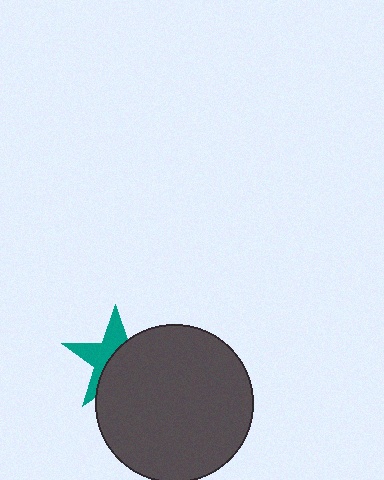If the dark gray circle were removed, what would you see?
You would see the complete teal star.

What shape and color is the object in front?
The object in front is a dark gray circle.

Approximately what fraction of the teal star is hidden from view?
Roughly 55% of the teal star is hidden behind the dark gray circle.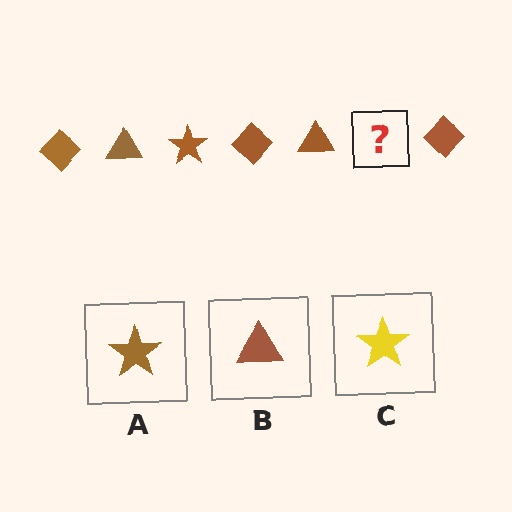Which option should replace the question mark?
Option A.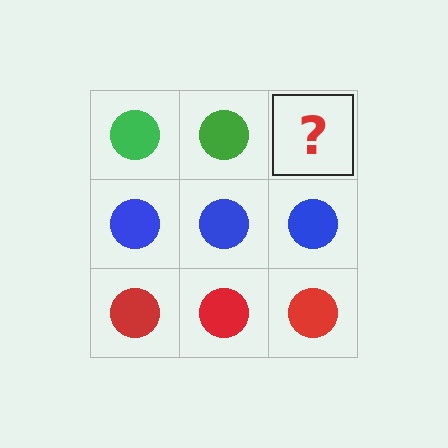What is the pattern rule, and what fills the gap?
The rule is that each row has a consistent color. The gap should be filled with a green circle.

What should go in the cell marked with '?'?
The missing cell should contain a green circle.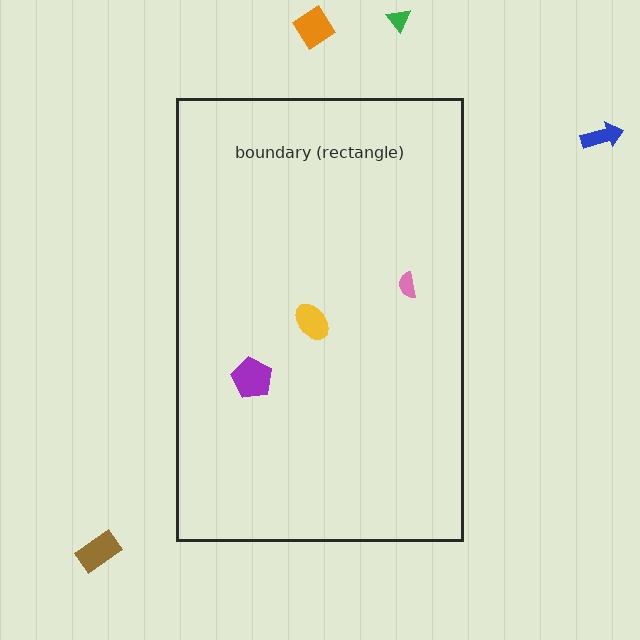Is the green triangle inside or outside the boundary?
Outside.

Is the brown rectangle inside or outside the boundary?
Outside.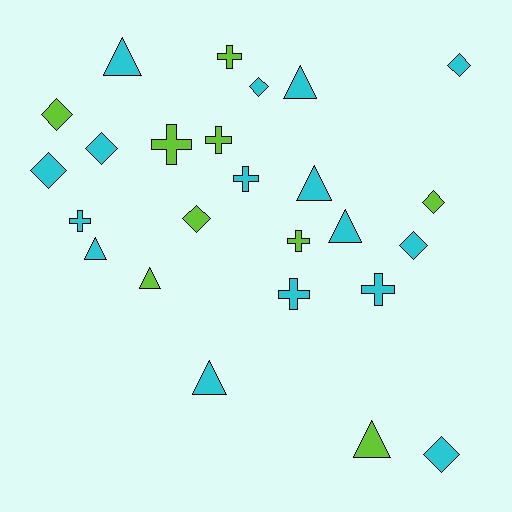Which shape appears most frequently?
Diamond, with 9 objects.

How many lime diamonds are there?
There are 3 lime diamonds.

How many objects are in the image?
There are 25 objects.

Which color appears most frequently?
Cyan, with 16 objects.